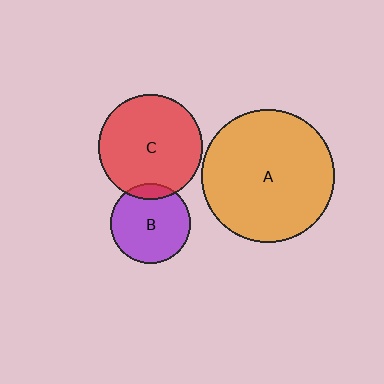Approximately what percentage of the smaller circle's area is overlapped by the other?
Approximately 10%.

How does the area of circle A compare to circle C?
Approximately 1.6 times.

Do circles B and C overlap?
Yes.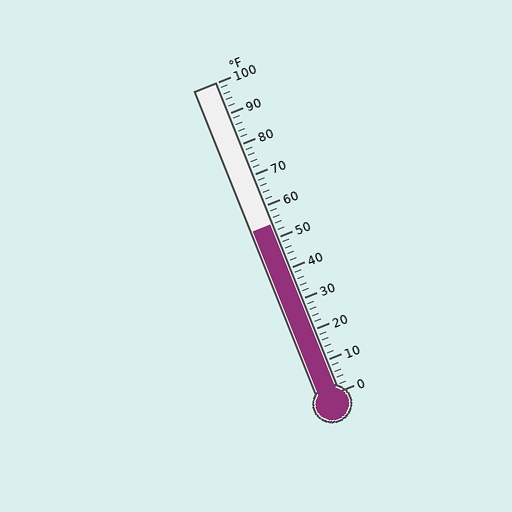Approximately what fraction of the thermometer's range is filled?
The thermometer is filled to approximately 55% of its range.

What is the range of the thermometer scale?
The thermometer scale ranges from 0°F to 100°F.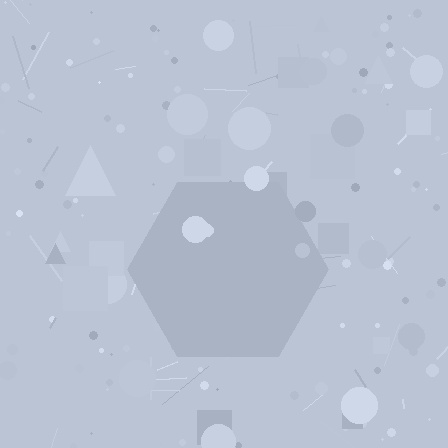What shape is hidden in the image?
A hexagon is hidden in the image.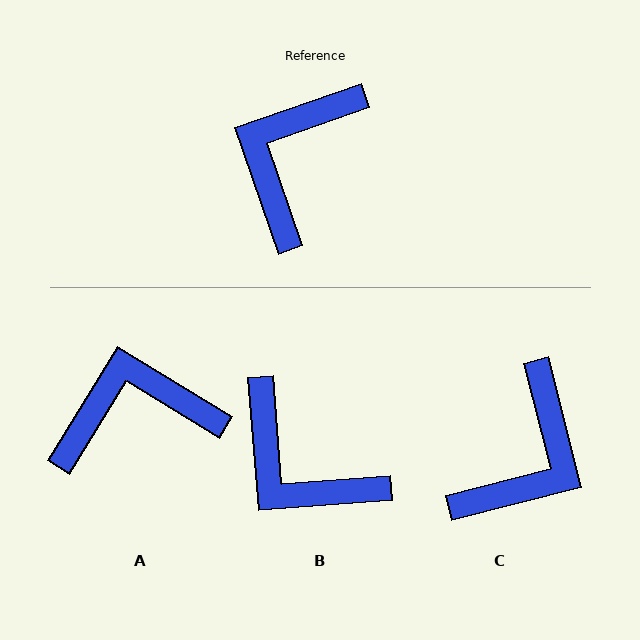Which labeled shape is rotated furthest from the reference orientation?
C, about 175 degrees away.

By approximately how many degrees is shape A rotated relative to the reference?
Approximately 51 degrees clockwise.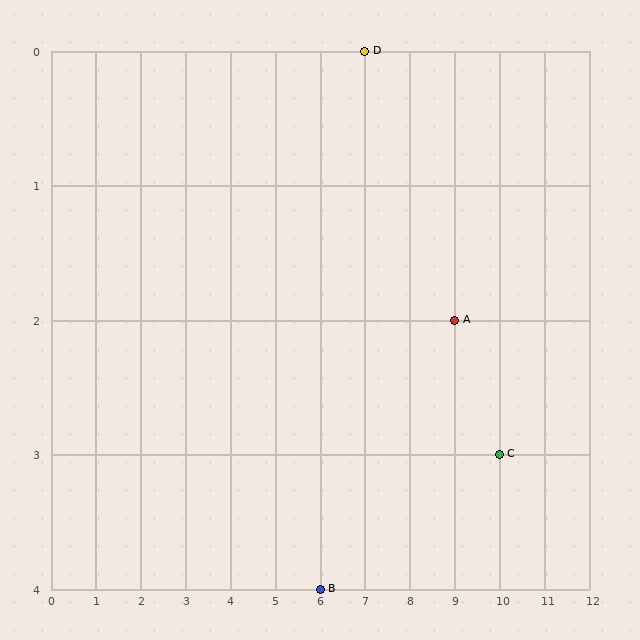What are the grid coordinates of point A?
Point A is at grid coordinates (9, 2).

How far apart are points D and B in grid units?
Points D and B are 1 column and 4 rows apart (about 4.1 grid units diagonally).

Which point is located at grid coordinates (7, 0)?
Point D is at (7, 0).